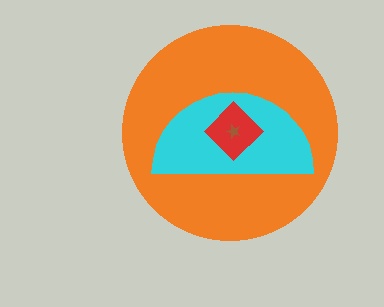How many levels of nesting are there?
4.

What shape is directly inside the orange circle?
The cyan semicircle.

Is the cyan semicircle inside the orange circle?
Yes.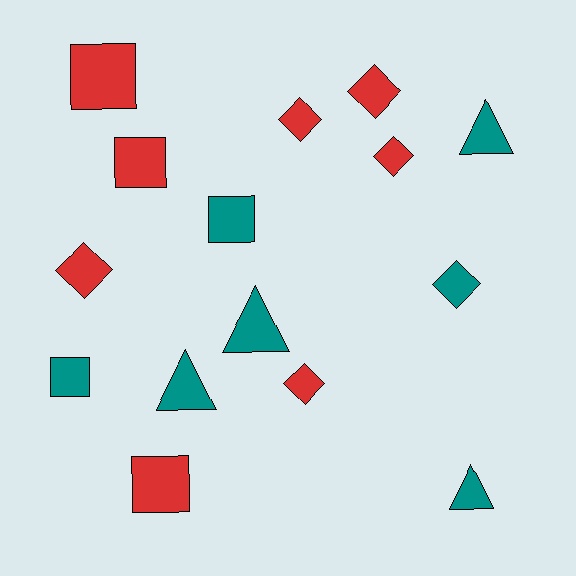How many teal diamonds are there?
There is 1 teal diamond.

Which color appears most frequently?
Red, with 8 objects.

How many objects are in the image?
There are 15 objects.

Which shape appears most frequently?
Diamond, with 6 objects.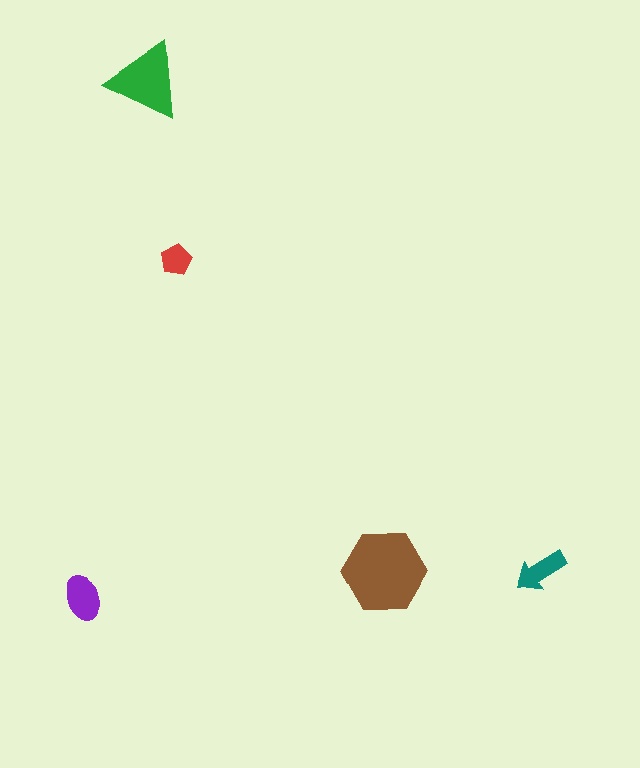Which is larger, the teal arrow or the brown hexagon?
The brown hexagon.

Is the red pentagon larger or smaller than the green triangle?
Smaller.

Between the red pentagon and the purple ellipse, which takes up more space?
The purple ellipse.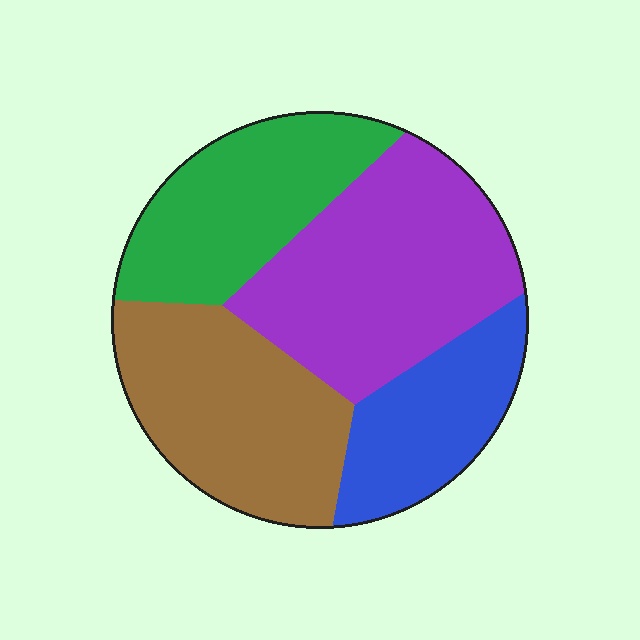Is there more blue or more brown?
Brown.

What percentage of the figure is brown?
Brown takes up about one quarter (1/4) of the figure.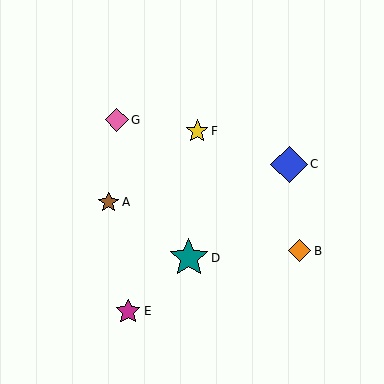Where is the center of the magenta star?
The center of the magenta star is at (128, 311).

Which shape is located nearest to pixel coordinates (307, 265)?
The orange diamond (labeled B) at (300, 251) is nearest to that location.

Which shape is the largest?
The teal star (labeled D) is the largest.